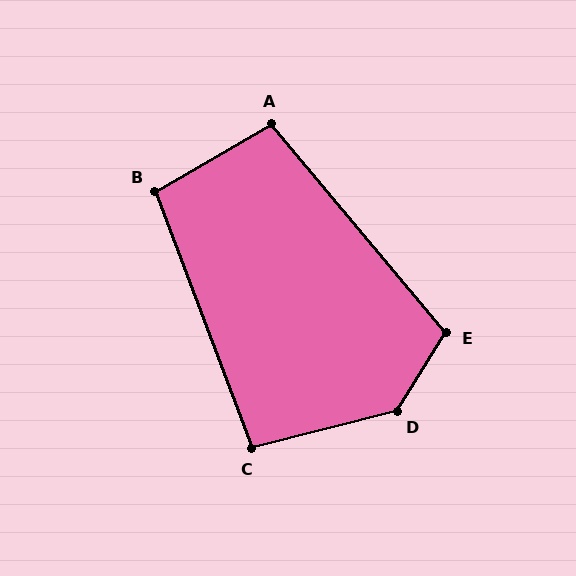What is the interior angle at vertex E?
Approximately 108 degrees (obtuse).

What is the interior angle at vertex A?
Approximately 100 degrees (obtuse).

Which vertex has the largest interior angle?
D, at approximately 137 degrees.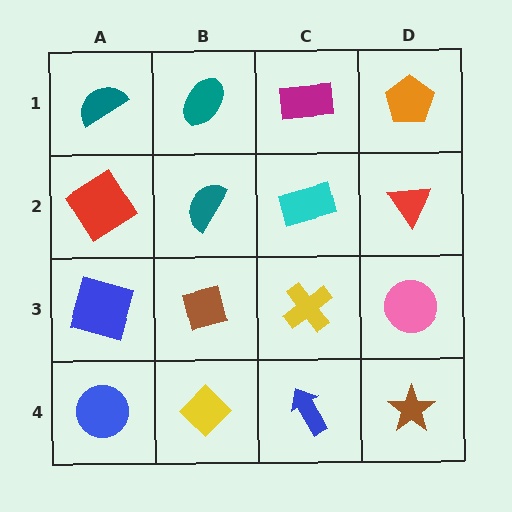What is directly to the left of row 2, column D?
A cyan rectangle.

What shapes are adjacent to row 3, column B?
A teal semicircle (row 2, column B), a yellow diamond (row 4, column B), a blue square (row 3, column A), a yellow cross (row 3, column C).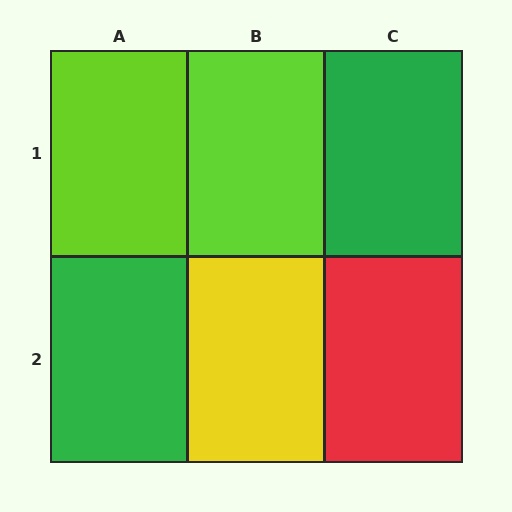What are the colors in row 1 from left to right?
Lime, lime, green.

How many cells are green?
2 cells are green.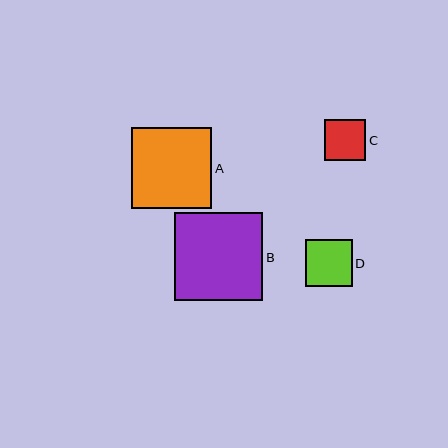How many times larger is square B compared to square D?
Square B is approximately 1.9 times the size of square D.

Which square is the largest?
Square B is the largest with a size of approximately 88 pixels.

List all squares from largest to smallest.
From largest to smallest: B, A, D, C.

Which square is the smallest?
Square C is the smallest with a size of approximately 41 pixels.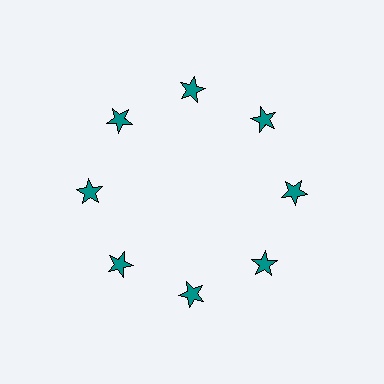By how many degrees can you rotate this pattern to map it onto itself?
The pattern maps onto itself every 45 degrees of rotation.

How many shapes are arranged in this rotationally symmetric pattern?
There are 16 shapes, arranged in 8 groups of 2.